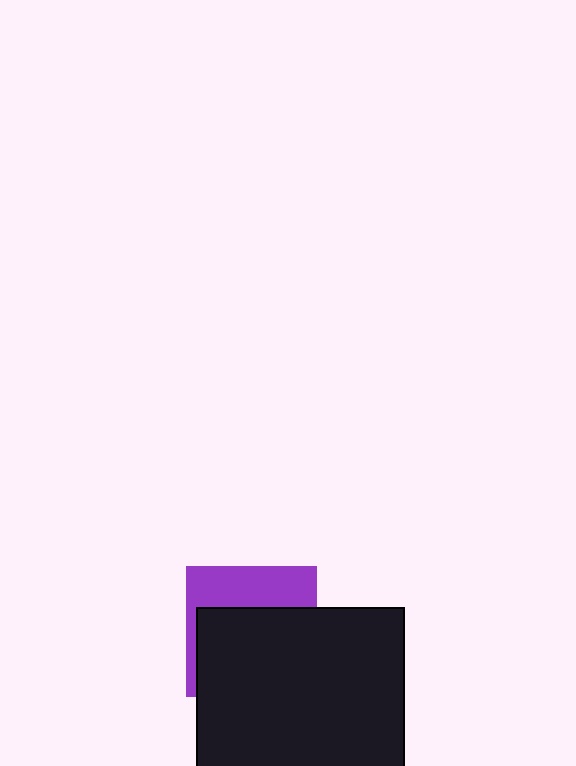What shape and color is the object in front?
The object in front is a black square.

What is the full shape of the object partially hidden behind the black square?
The partially hidden object is a purple square.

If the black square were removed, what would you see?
You would see the complete purple square.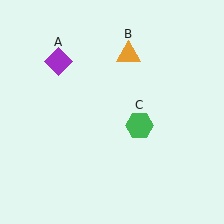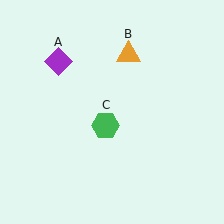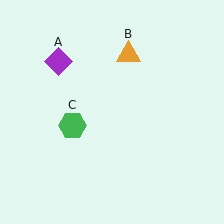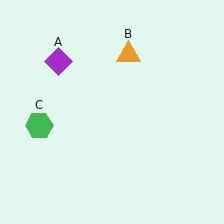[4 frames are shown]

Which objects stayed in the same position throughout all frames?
Purple diamond (object A) and orange triangle (object B) remained stationary.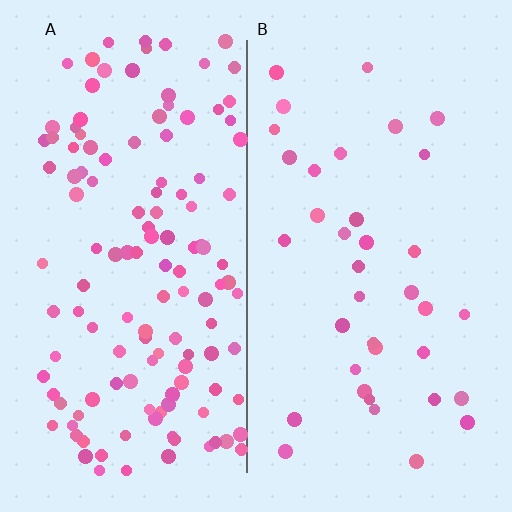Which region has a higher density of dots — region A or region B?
A (the left).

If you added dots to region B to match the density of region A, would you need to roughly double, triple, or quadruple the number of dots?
Approximately quadruple.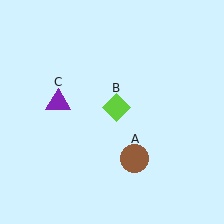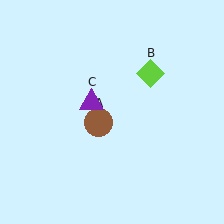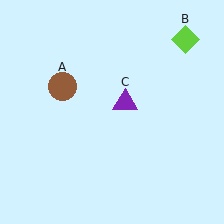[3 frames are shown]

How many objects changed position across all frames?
3 objects changed position: brown circle (object A), lime diamond (object B), purple triangle (object C).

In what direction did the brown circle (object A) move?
The brown circle (object A) moved up and to the left.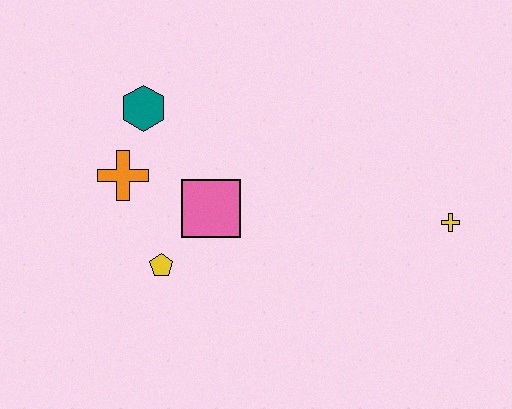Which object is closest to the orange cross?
The teal hexagon is closest to the orange cross.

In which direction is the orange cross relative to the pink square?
The orange cross is to the left of the pink square.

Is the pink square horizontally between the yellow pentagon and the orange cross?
No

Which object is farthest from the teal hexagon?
The yellow cross is farthest from the teal hexagon.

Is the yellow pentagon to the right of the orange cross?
Yes